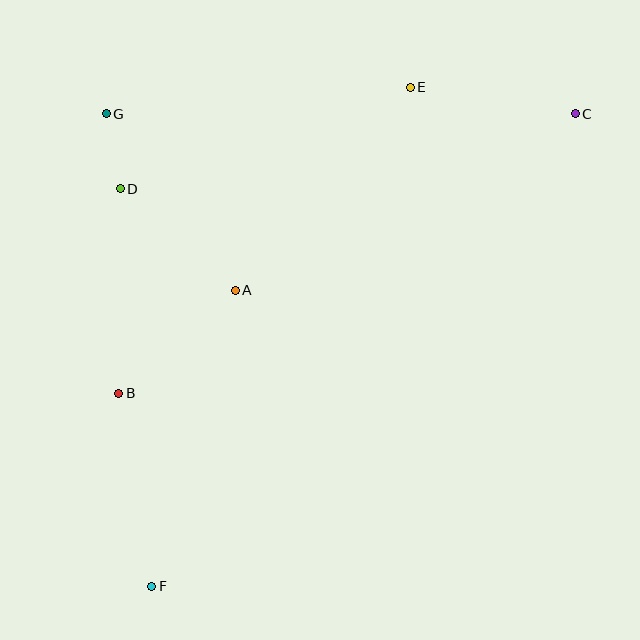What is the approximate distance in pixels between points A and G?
The distance between A and G is approximately 219 pixels.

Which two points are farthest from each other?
Points C and F are farthest from each other.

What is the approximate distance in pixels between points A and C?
The distance between A and C is approximately 383 pixels.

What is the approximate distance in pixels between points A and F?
The distance between A and F is approximately 308 pixels.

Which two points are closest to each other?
Points D and G are closest to each other.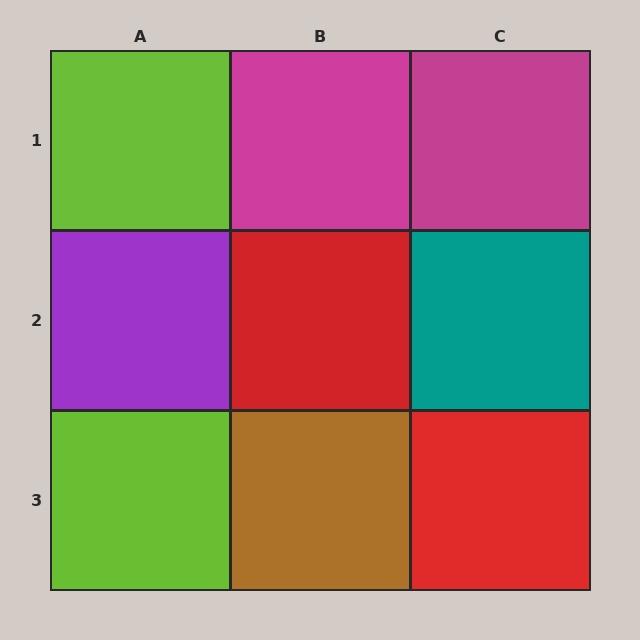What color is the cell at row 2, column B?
Red.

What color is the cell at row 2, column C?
Teal.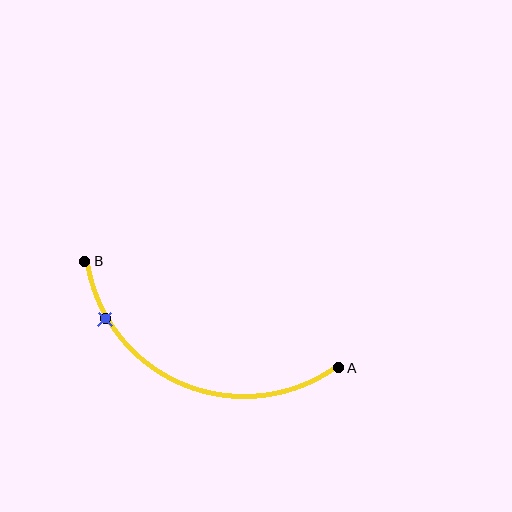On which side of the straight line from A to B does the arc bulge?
The arc bulges below the straight line connecting A and B.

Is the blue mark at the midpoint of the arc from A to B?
No. The blue mark lies on the arc but is closer to endpoint B. The arc midpoint would be at the point on the curve equidistant along the arc from both A and B.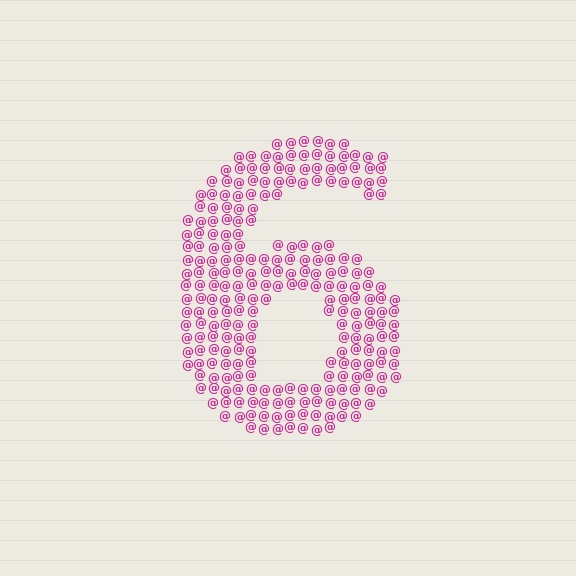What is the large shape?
The large shape is the digit 6.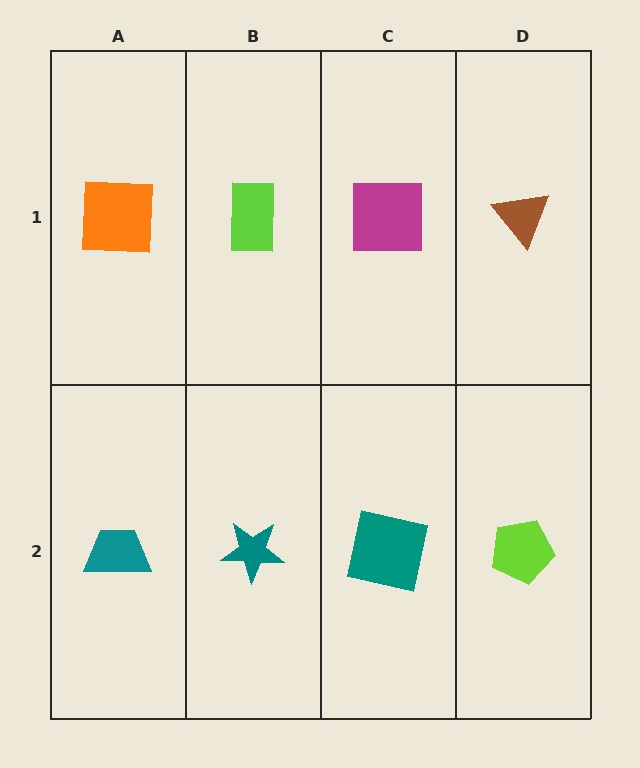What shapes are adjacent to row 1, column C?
A teal square (row 2, column C), a lime rectangle (row 1, column B), a brown triangle (row 1, column D).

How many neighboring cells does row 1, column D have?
2.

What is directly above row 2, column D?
A brown triangle.